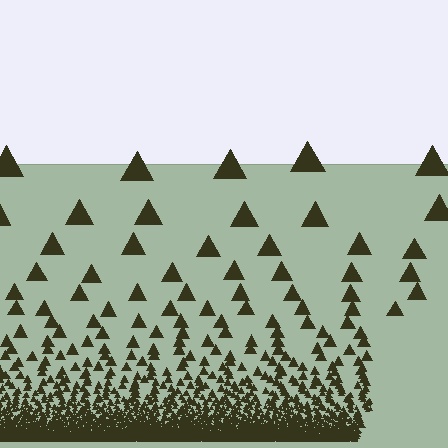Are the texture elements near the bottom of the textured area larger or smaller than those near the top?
Smaller. The gradient is inverted — elements near the bottom are smaller and denser.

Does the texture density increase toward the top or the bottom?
Density increases toward the bottom.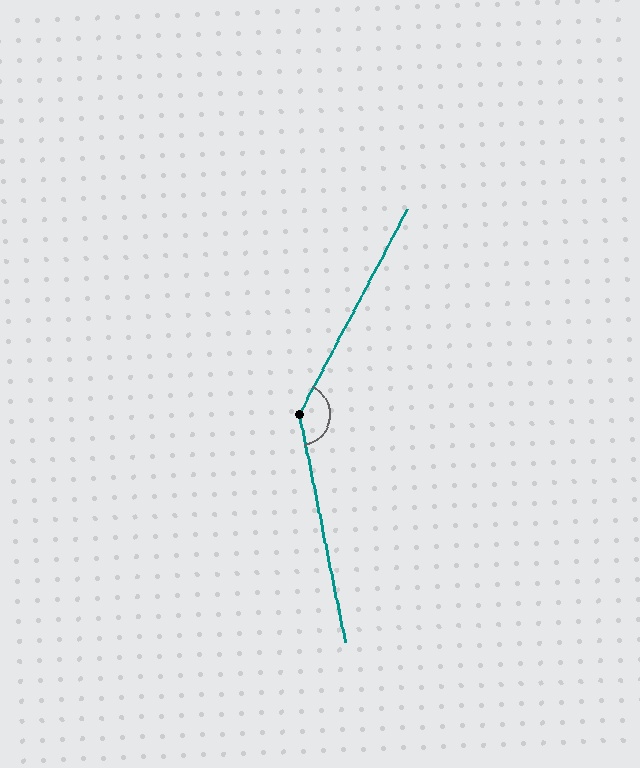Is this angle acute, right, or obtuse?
It is obtuse.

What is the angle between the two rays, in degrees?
Approximately 141 degrees.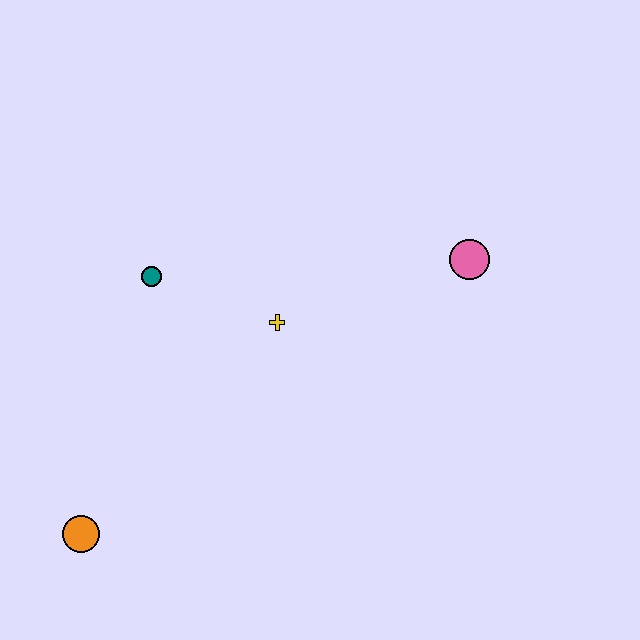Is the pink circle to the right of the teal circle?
Yes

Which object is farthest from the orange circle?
The pink circle is farthest from the orange circle.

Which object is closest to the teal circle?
The yellow cross is closest to the teal circle.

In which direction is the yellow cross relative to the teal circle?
The yellow cross is to the right of the teal circle.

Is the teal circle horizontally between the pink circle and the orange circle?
Yes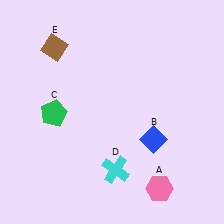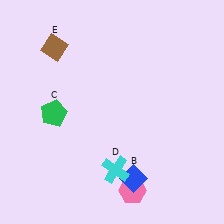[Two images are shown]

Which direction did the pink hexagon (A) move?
The pink hexagon (A) moved left.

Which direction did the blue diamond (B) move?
The blue diamond (B) moved down.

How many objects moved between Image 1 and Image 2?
2 objects moved between the two images.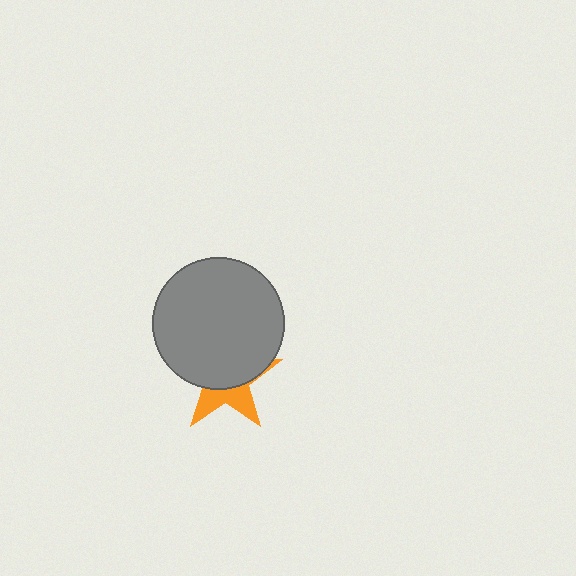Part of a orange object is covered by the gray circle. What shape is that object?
It is a star.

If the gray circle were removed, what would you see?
You would see the complete orange star.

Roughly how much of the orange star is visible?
A small part of it is visible (roughly 36%).